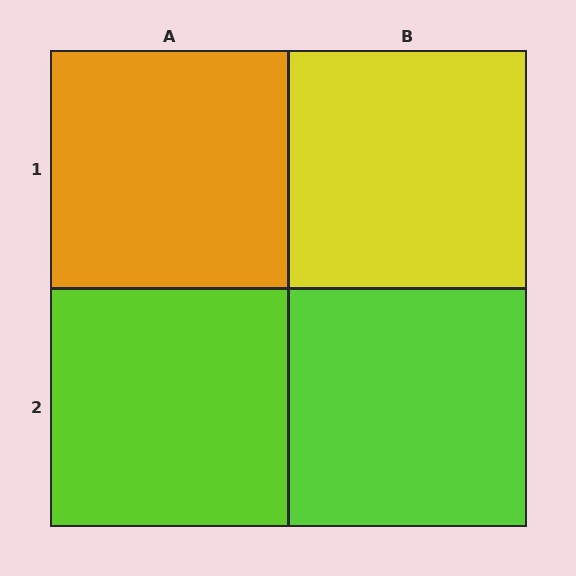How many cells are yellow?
1 cell is yellow.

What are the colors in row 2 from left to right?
Lime, lime.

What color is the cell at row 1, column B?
Yellow.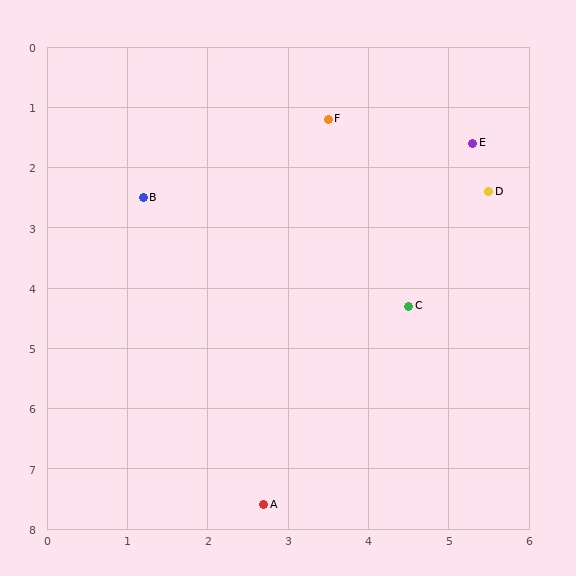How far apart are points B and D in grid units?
Points B and D are about 4.3 grid units apart.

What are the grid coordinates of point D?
Point D is at approximately (5.5, 2.4).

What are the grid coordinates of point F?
Point F is at approximately (3.5, 1.2).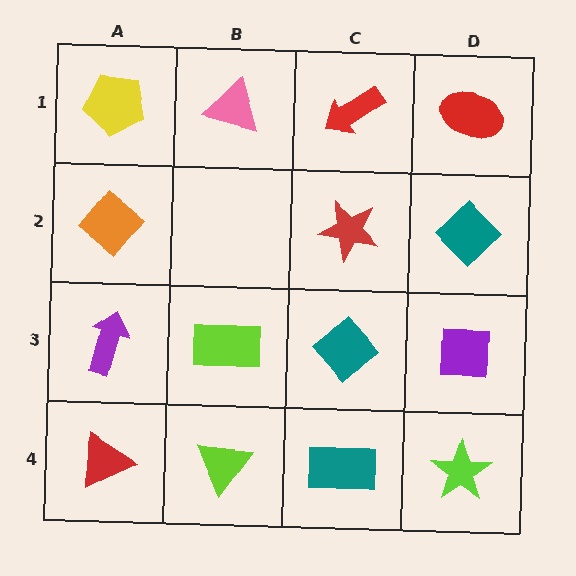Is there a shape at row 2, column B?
No, that cell is empty.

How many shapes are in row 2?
3 shapes.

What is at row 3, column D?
A purple square.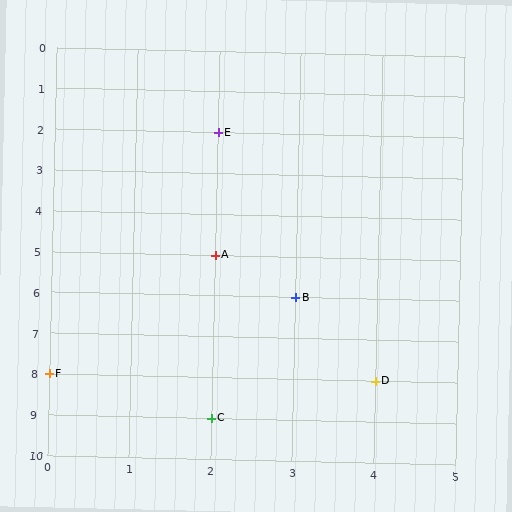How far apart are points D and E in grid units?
Points D and E are 2 columns and 6 rows apart (about 6.3 grid units diagonally).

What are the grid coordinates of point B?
Point B is at grid coordinates (3, 6).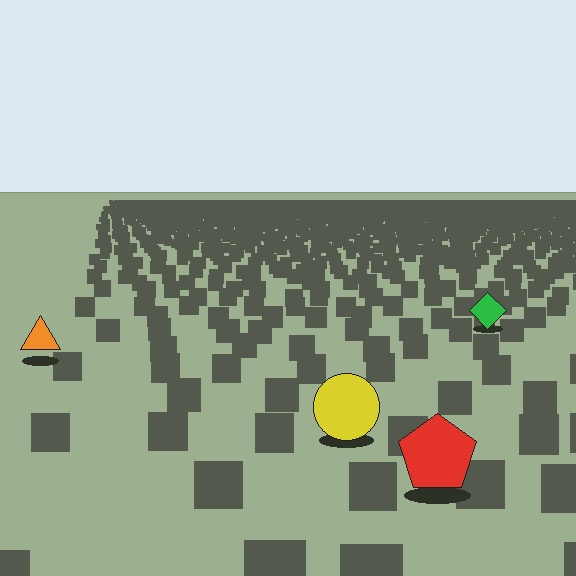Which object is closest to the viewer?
The red pentagon is closest. The texture marks near it are larger and more spread out.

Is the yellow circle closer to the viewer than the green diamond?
Yes. The yellow circle is closer — you can tell from the texture gradient: the ground texture is coarser near it.